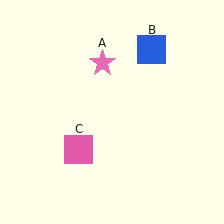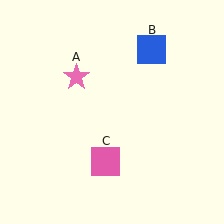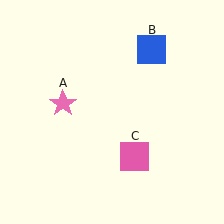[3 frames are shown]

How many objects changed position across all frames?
2 objects changed position: pink star (object A), pink square (object C).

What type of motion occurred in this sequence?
The pink star (object A), pink square (object C) rotated counterclockwise around the center of the scene.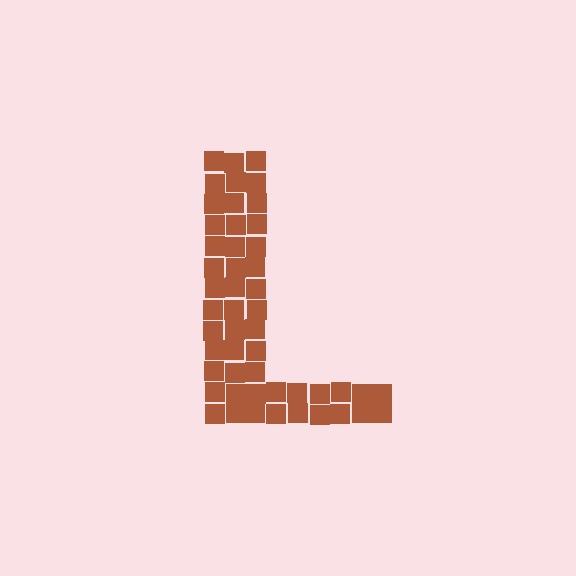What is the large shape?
The large shape is the letter L.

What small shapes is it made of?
It is made of small squares.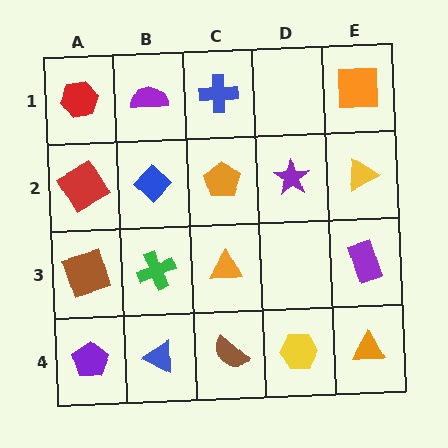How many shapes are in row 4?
5 shapes.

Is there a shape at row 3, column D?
No, that cell is empty.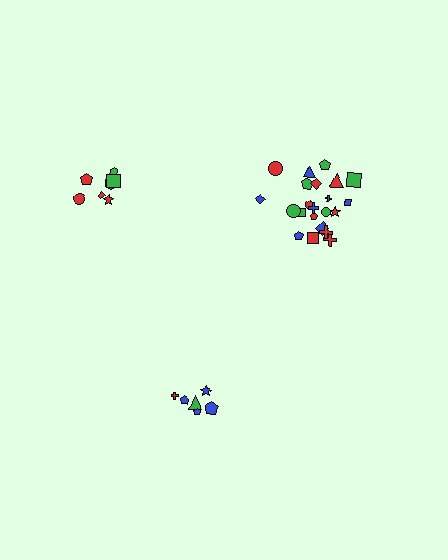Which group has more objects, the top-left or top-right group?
The top-right group.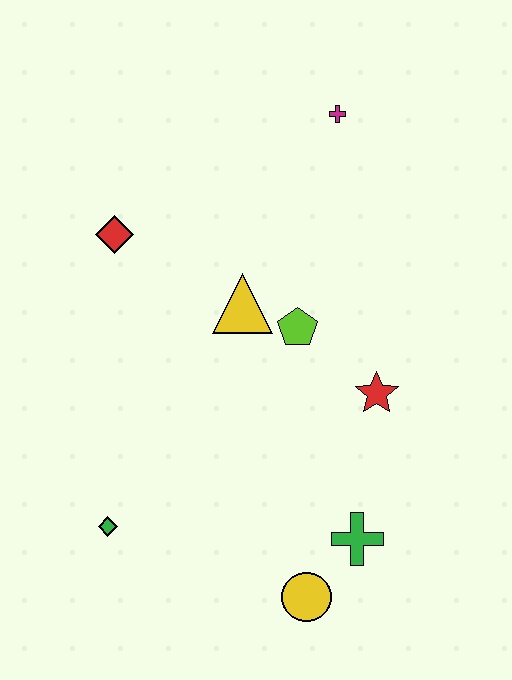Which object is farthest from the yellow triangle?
The yellow circle is farthest from the yellow triangle.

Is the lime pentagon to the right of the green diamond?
Yes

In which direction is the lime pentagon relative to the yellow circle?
The lime pentagon is above the yellow circle.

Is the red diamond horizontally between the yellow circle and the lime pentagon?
No